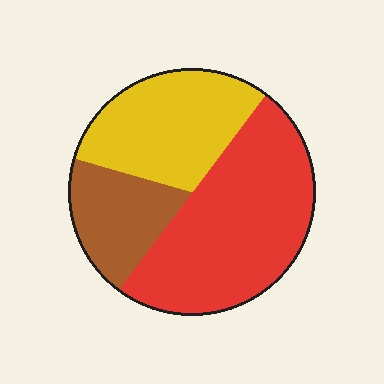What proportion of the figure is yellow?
Yellow covers roughly 30% of the figure.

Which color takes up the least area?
Brown, at roughly 20%.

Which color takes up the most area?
Red, at roughly 50%.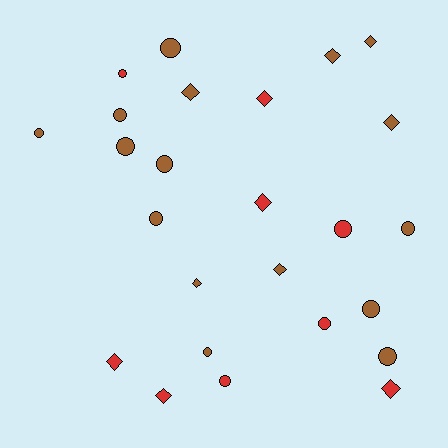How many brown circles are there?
There are 10 brown circles.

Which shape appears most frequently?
Circle, with 14 objects.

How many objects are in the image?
There are 25 objects.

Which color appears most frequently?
Brown, with 16 objects.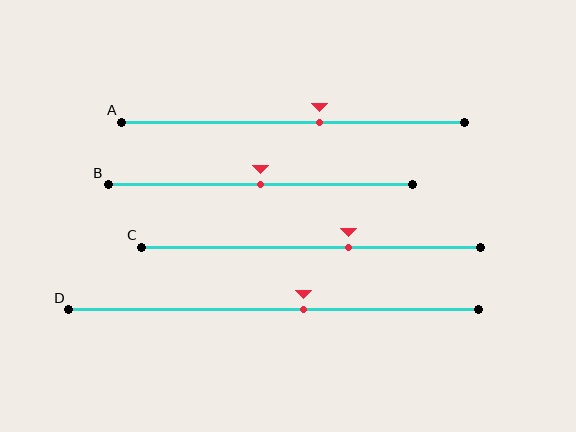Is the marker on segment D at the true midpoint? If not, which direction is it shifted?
No, the marker on segment D is shifted to the right by about 7% of the segment length.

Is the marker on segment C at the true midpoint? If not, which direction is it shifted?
No, the marker on segment C is shifted to the right by about 11% of the segment length.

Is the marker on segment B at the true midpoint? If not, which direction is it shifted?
Yes, the marker on segment B is at the true midpoint.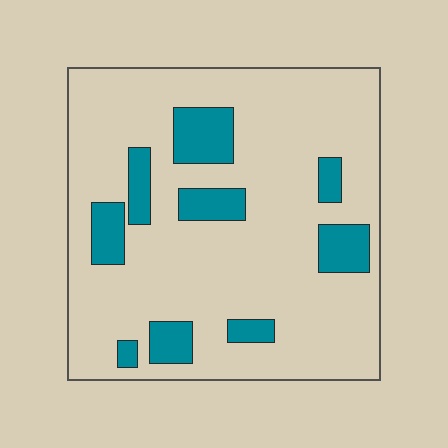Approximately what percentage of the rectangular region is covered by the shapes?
Approximately 15%.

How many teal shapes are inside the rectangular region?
9.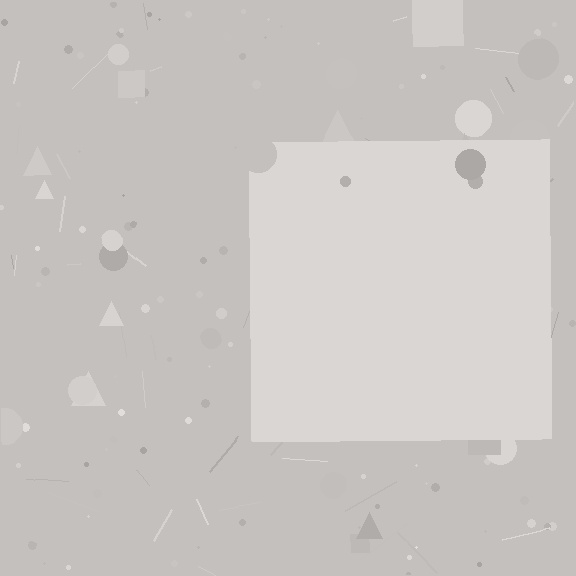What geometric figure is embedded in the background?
A square is embedded in the background.